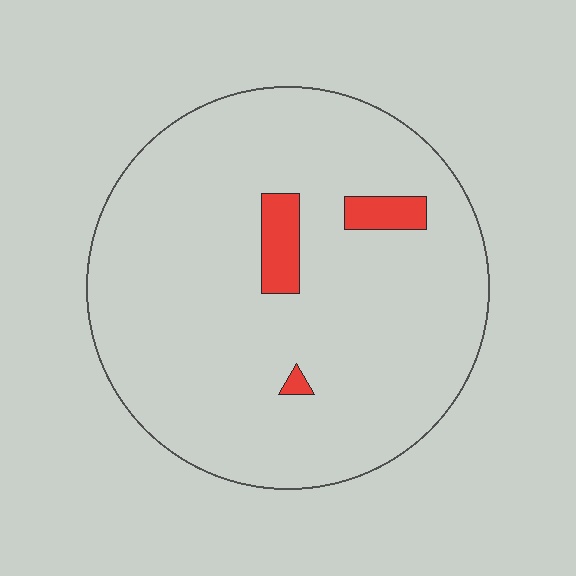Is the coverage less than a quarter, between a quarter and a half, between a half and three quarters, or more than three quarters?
Less than a quarter.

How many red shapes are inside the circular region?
3.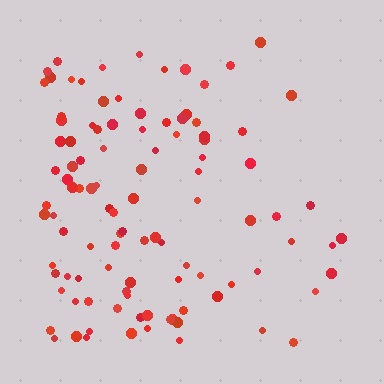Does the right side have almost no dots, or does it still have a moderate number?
Still a moderate number, just noticeably fewer than the left.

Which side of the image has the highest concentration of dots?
The left.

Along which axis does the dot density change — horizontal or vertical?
Horizontal.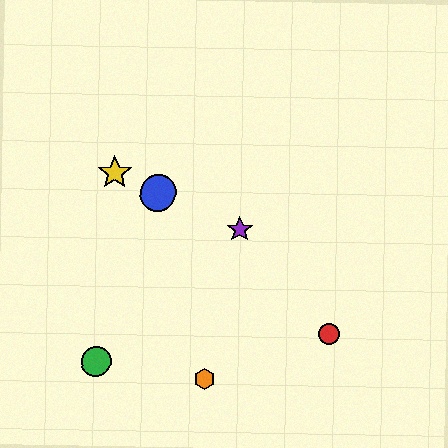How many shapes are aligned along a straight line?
3 shapes (the blue circle, the yellow star, the purple star) are aligned along a straight line.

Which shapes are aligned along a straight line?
The blue circle, the yellow star, the purple star are aligned along a straight line.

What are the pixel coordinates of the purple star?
The purple star is at (240, 230).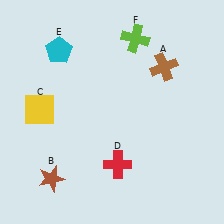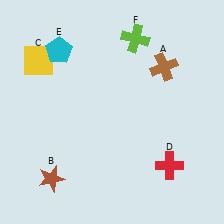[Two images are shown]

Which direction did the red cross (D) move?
The red cross (D) moved right.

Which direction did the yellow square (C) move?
The yellow square (C) moved up.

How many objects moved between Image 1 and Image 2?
2 objects moved between the two images.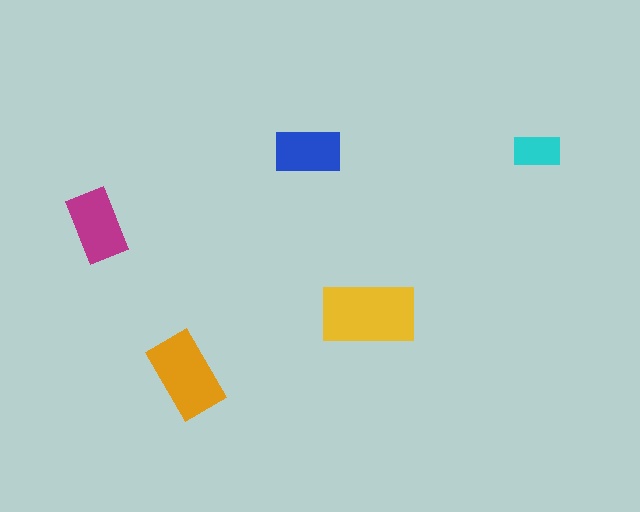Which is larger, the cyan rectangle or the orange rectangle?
The orange one.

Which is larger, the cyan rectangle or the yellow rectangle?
The yellow one.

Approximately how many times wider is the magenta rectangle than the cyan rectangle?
About 1.5 times wider.